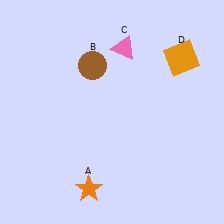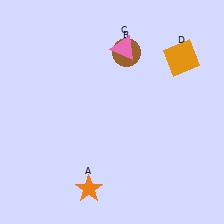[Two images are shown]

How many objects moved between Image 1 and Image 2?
1 object moved between the two images.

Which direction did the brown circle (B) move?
The brown circle (B) moved right.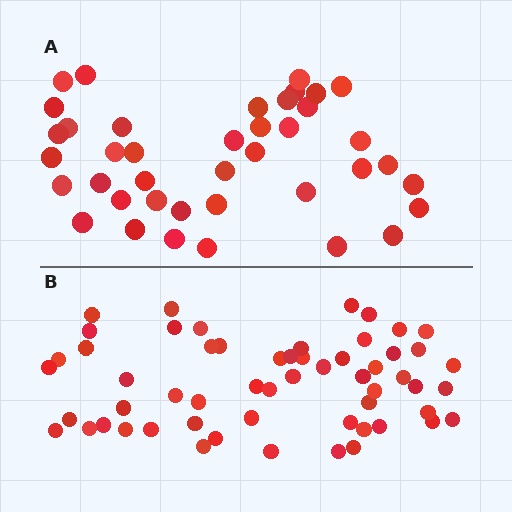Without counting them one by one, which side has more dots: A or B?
Region B (the bottom region) has more dots.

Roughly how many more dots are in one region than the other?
Region B has approximately 15 more dots than region A.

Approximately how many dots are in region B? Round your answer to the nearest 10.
About 60 dots. (The exact count is 57, which rounds to 60.)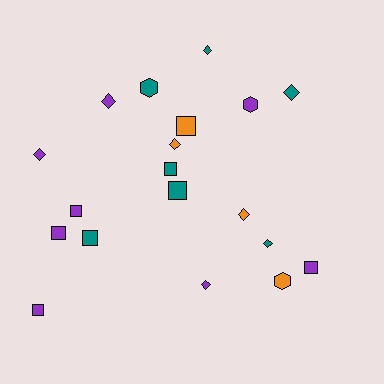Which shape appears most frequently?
Square, with 8 objects.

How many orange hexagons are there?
There is 1 orange hexagon.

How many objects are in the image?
There are 19 objects.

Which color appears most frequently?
Purple, with 8 objects.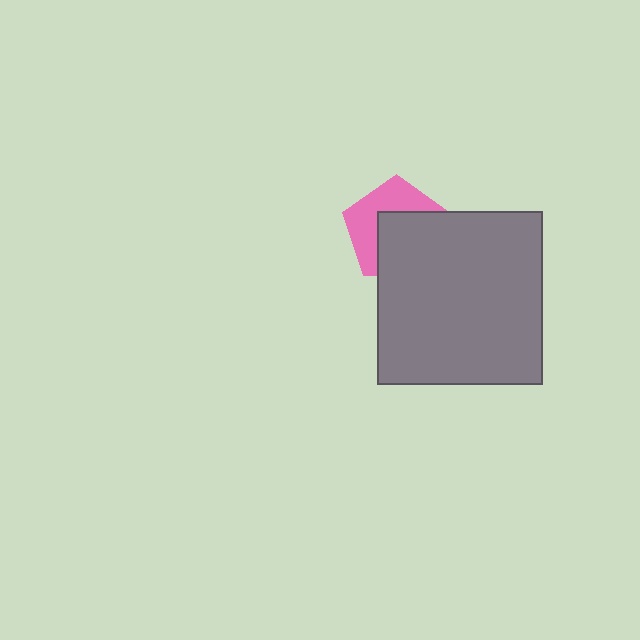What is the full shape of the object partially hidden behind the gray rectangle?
The partially hidden object is a pink pentagon.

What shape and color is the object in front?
The object in front is a gray rectangle.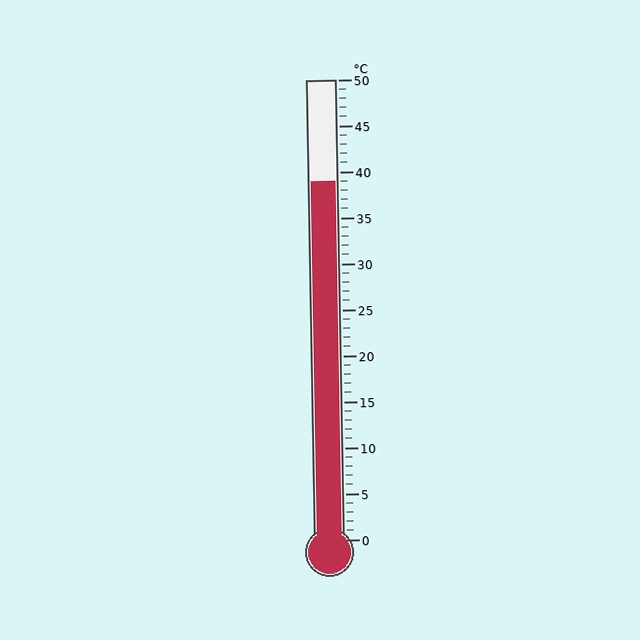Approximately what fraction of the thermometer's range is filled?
The thermometer is filled to approximately 80% of its range.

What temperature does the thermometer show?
The thermometer shows approximately 39°C.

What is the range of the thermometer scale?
The thermometer scale ranges from 0°C to 50°C.